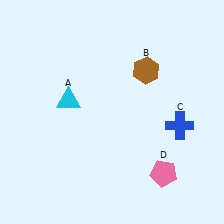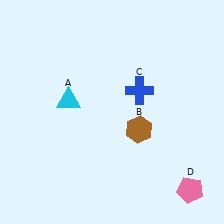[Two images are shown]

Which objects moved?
The objects that moved are: the brown hexagon (B), the blue cross (C), the pink pentagon (D).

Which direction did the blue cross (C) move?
The blue cross (C) moved left.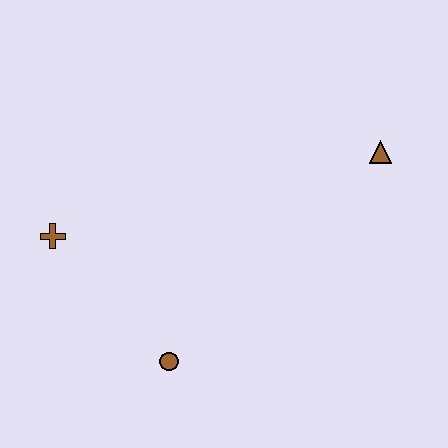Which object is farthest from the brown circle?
The brown triangle is farthest from the brown circle.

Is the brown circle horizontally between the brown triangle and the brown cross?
Yes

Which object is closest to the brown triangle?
The brown circle is closest to the brown triangle.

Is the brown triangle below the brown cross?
No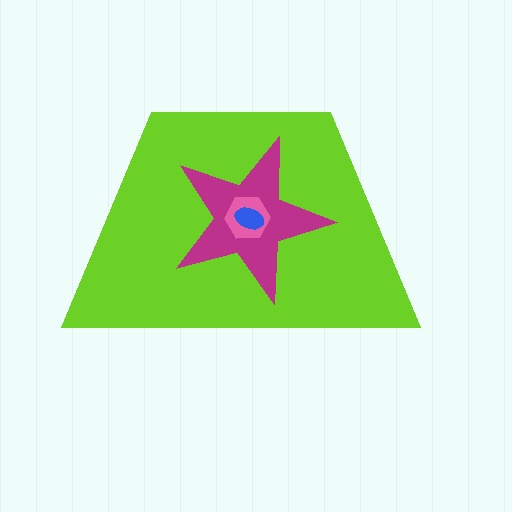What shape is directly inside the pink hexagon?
The blue ellipse.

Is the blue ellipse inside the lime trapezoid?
Yes.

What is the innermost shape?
The blue ellipse.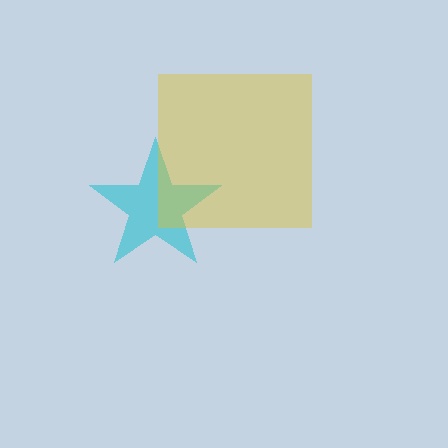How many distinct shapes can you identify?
There are 2 distinct shapes: a cyan star, a yellow square.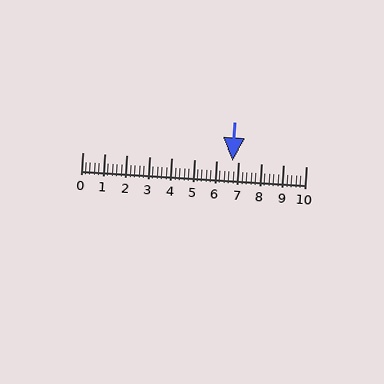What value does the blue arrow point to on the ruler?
The blue arrow points to approximately 6.7.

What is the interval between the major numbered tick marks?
The major tick marks are spaced 1 units apart.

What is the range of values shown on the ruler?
The ruler shows values from 0 to 10.